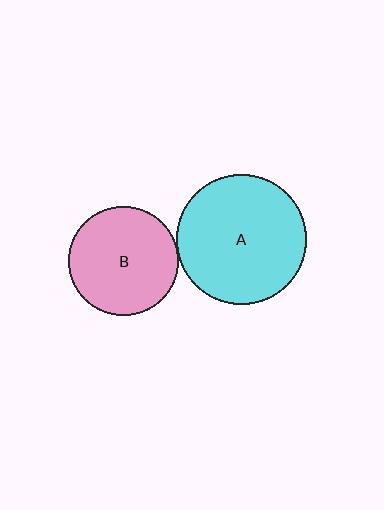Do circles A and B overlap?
Yes.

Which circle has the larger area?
Circle A (cyan).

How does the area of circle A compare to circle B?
Approximately 1.4 times.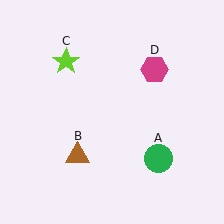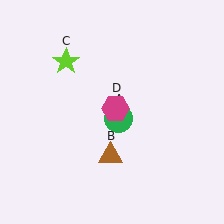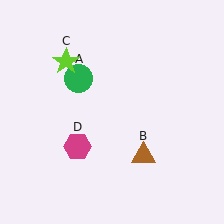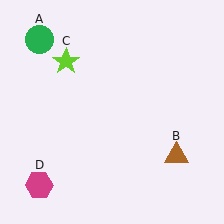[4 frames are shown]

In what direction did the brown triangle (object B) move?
The brown triangle (object B) moved right.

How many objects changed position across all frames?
3 objects changed position: green circle (object A), brown triangle (object B), magenta hexagon (object D).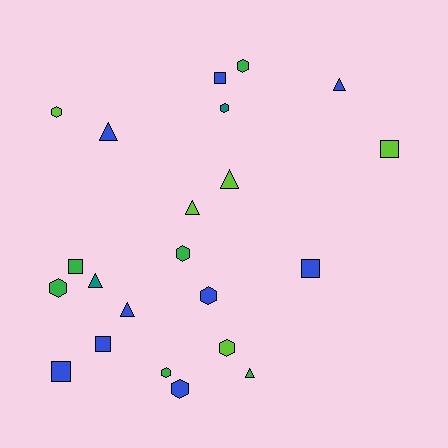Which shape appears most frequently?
Hexagon, with 9 objects.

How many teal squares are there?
There are no teal squares.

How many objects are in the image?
There are 22 objects.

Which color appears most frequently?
Blue, with 9 objects.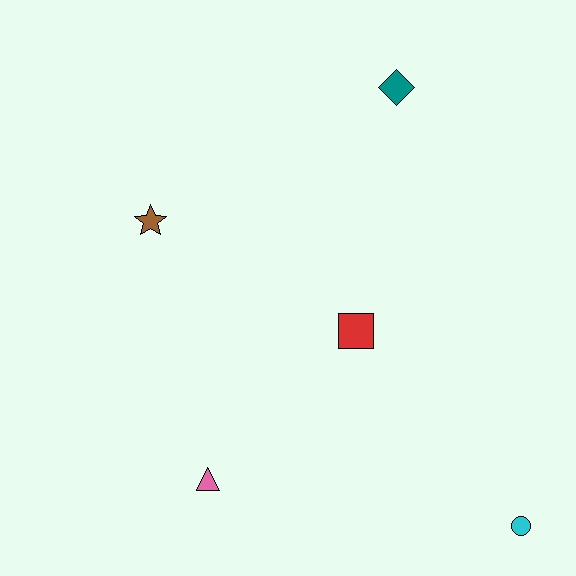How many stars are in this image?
There is 1 star.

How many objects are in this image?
There are 5 objects.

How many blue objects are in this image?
There are no blue objects.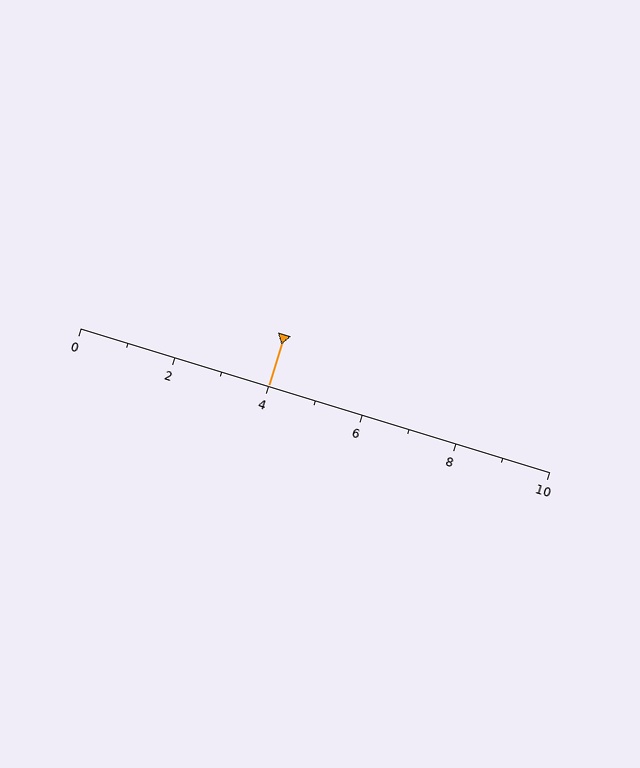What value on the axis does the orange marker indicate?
The marker indicates approximately 4.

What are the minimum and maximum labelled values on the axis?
The axis runs from 0 to 10.